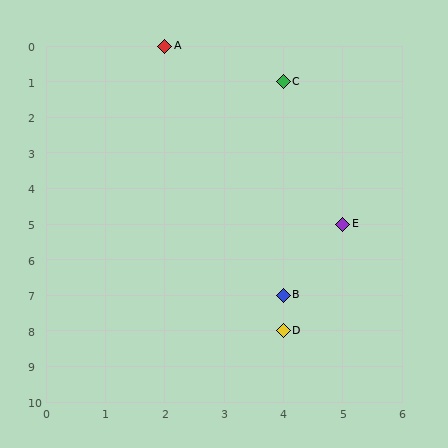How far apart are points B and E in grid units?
Points B and E are 1 column and 2 rows apart (about 2.2 grid units diagonally).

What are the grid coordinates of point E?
Point E is at grid coordinates (5, 5).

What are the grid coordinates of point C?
Point C is at grid coordinates (4, 1).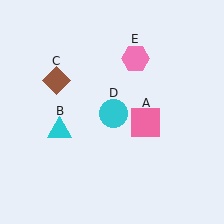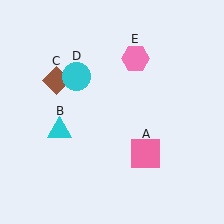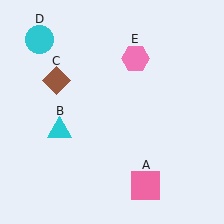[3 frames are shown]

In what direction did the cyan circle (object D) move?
The cyan circle (object D) moved up and to the left.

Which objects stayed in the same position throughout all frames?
Cyan triangle (object B) and brown diamond (object C) and pink hexagon (object E) remained stationary.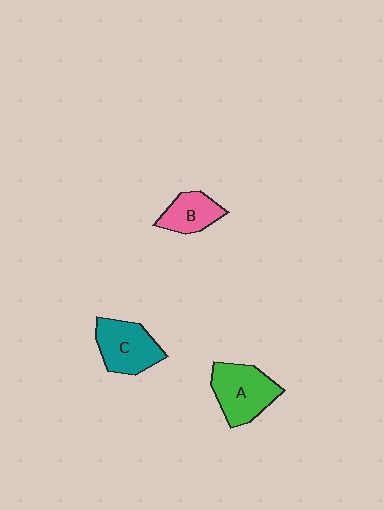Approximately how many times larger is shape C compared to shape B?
Approximately 1.5 times.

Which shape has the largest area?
Shape A (green).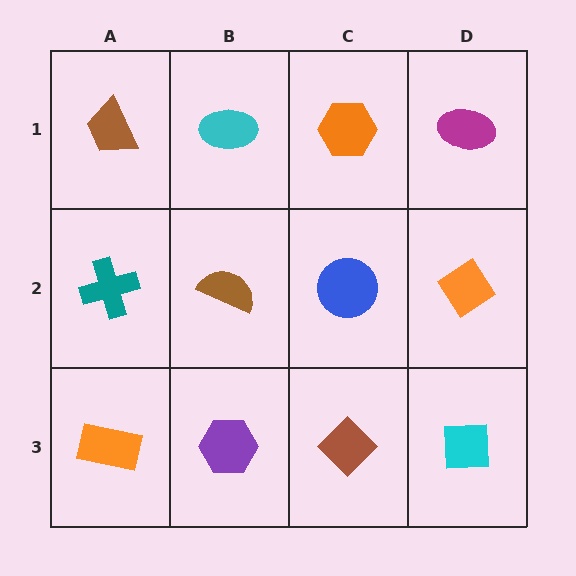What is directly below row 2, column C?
A brown diamond.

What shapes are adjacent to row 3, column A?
A teal cross (row 2, column A), a purple hexagon (row 3, column B).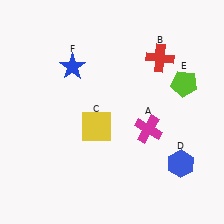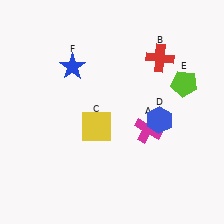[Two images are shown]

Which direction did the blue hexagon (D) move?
The blue hexagon (D) moved up.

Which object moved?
The blue hexagon (D) moved up.